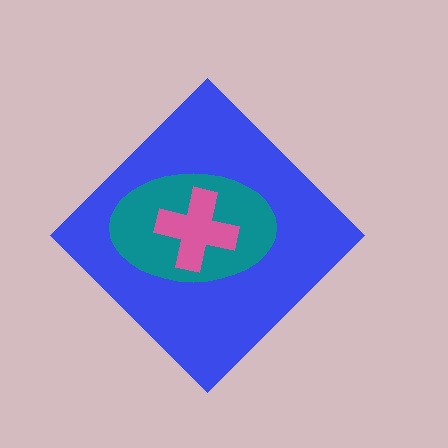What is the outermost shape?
The blue diamond.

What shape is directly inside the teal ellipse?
The pink cross.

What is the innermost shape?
The pink cross.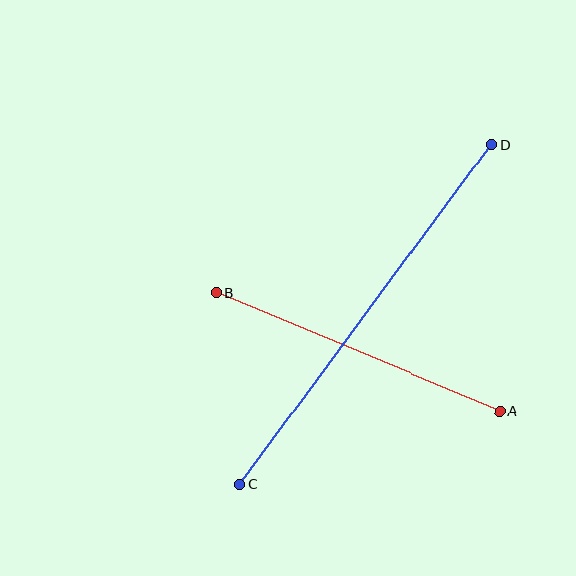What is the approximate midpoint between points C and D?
The midpoint is at approximately (366, 314) pixels.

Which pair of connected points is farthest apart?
Points C and D are farthest apart.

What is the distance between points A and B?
The distance is approximately 307 pixels.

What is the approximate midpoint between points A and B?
The midpoint is at approximately (358, 352) pixels.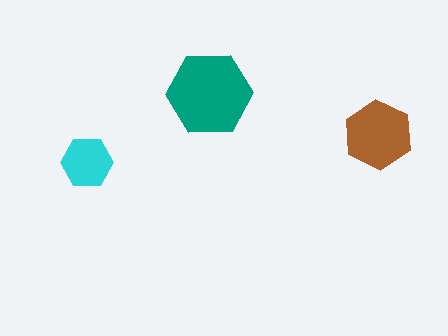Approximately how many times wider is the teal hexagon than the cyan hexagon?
About 1.5 times wider.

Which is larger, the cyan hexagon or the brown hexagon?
The brown one.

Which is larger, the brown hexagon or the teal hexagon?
The teal one.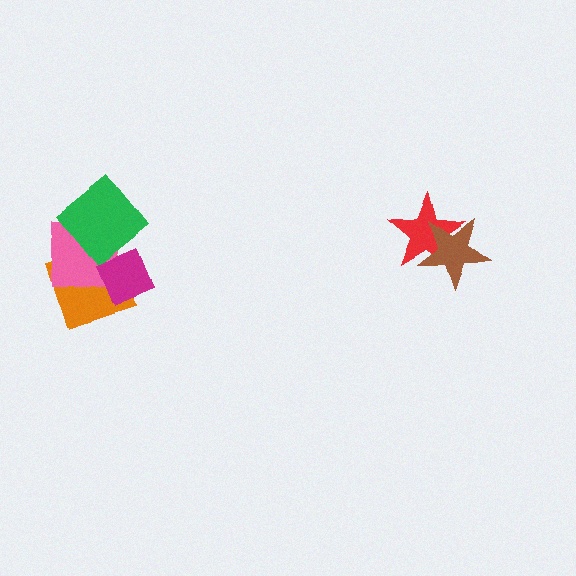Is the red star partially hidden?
Yes, it is partially covered by another shape.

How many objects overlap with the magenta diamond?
2 objects overlap with the magenta diamond.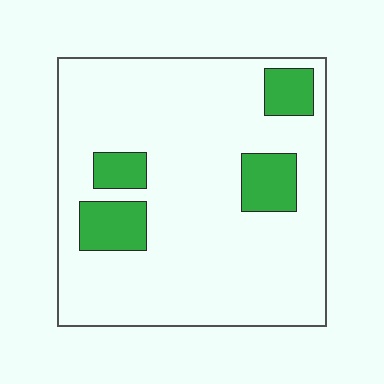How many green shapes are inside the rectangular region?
4.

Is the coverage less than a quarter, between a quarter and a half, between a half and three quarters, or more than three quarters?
Less than a quarter.